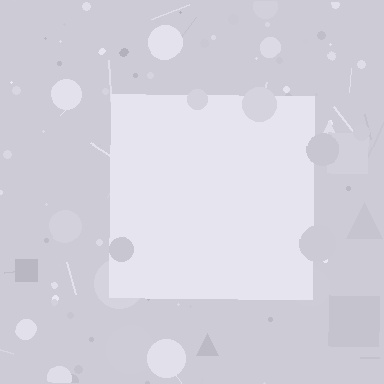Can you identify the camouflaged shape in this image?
The camouflaged shape is a square.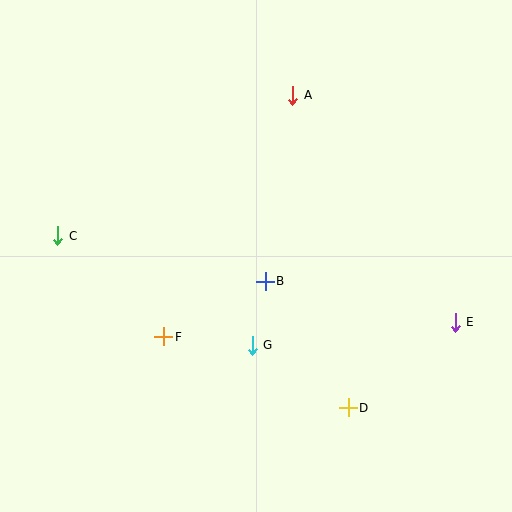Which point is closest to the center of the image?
Point B at (265, 281) is closest to the center.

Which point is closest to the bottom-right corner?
Point D is closest to the bottom-right corner.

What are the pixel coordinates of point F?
Point F is at (164, 337).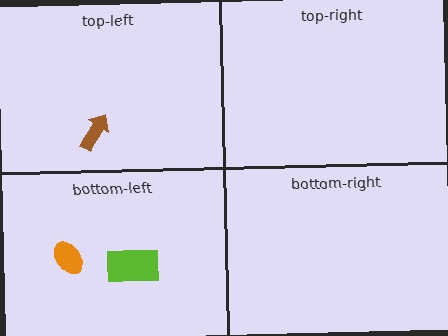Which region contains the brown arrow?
The top-left region.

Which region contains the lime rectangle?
The bottom-left region.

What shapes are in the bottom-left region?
The lime rectangle, the orange ellipse.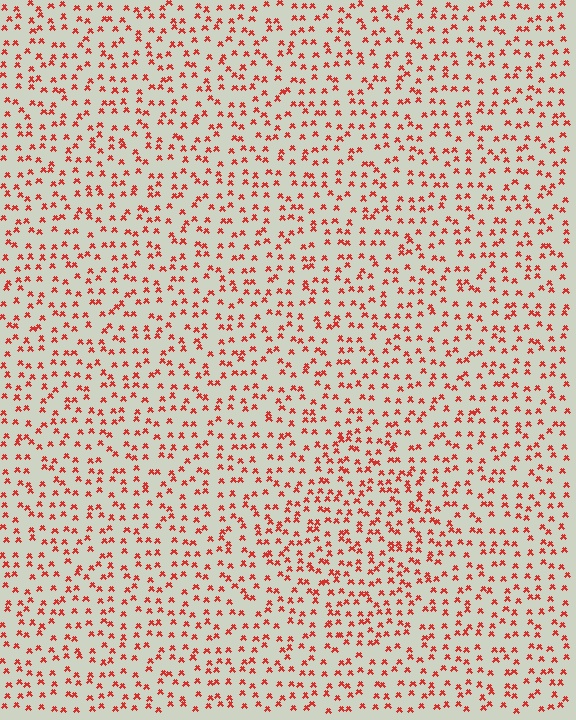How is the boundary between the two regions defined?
The boundary is defined by a change in element density (approximately 1.4x ratio). All elements are the same color, size, and shape.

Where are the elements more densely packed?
The elements are more densely packed inside the diamond boundary.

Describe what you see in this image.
The image contains small red elements arranged at two different densities. A diamond-shaped region is visible where the elements are more densely packed than the surrounding area.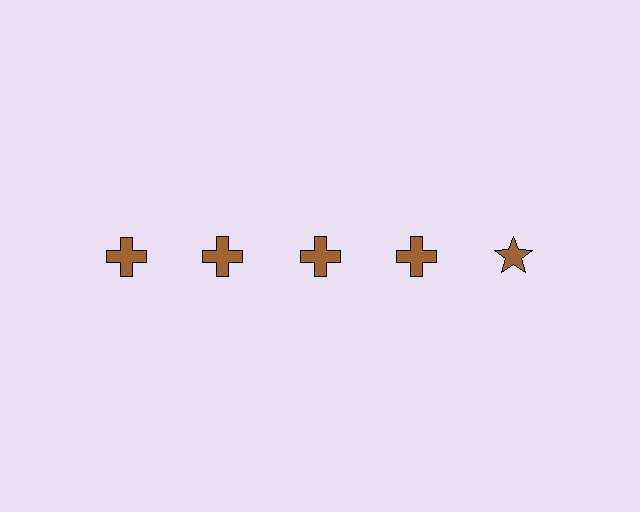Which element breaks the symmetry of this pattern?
The brown star in the top row, rightmost column breaks the symmetry. All other shapes are brown crosses.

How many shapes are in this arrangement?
There are 5 shapes arranged in a grid pattern.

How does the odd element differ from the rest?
It has a different shape: star instead of cross.